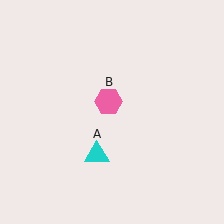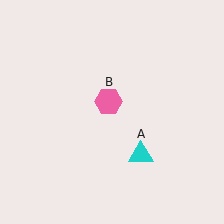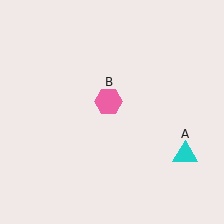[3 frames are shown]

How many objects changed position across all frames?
1 object changed position: cyan triangle (object A).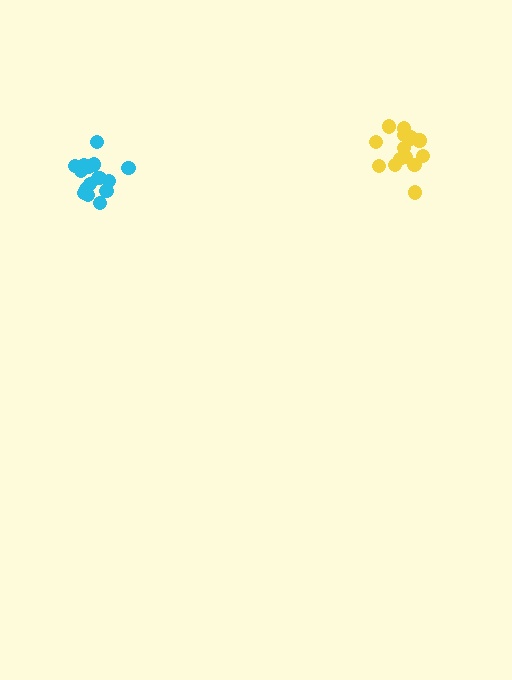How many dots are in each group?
Group 1: 16 dots, Group 2: 18 dots (34 total).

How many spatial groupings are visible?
There are 2 spatial groupings.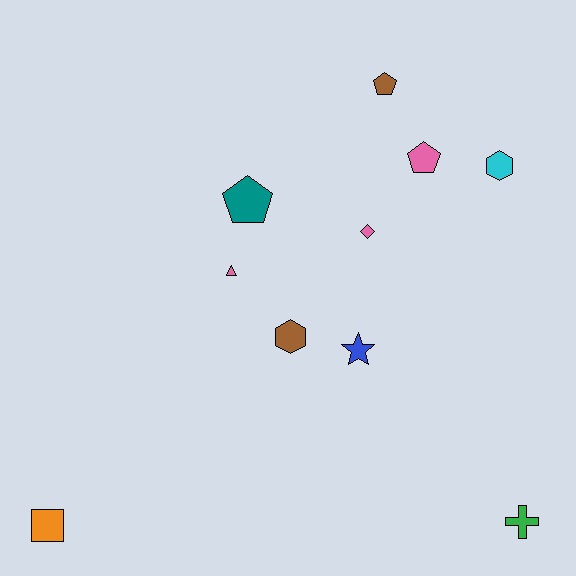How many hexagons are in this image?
There are 2 hexagons.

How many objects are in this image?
There are 10 objects.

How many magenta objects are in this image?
There are no magenta objects.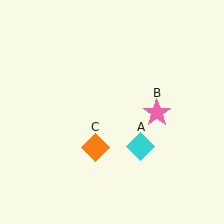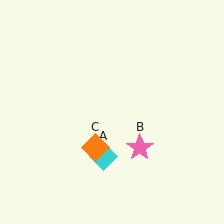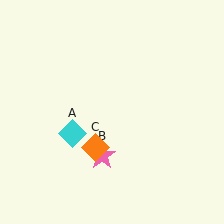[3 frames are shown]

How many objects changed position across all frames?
2 objects changed position: cyan diamond (object A), pink star (object B).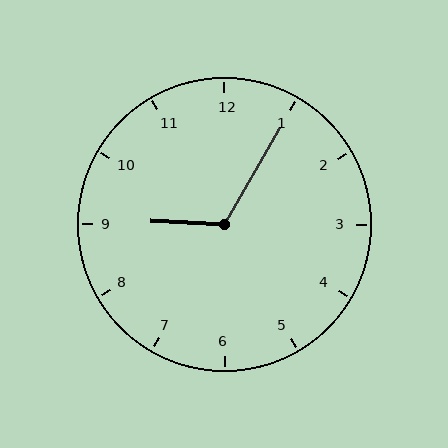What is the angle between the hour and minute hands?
Approximately 118 degrees.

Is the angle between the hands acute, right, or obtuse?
It is obtuse.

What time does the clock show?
9:05.